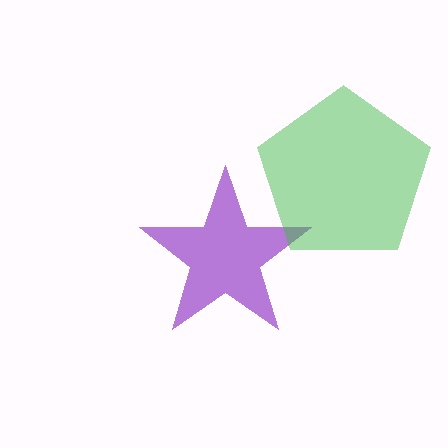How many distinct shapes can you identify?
There are 2 distinct shapes: a purple star, a green pentagon.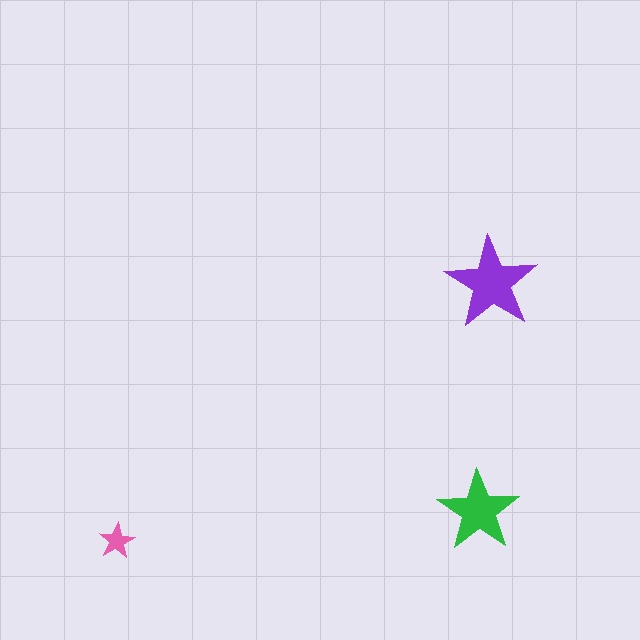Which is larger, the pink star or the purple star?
The purple one.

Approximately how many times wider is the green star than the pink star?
About 2.5 times wider.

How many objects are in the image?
There are 3 objects in the image.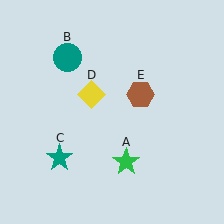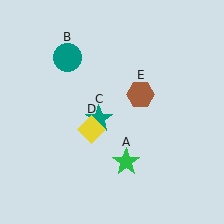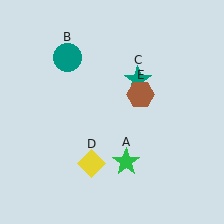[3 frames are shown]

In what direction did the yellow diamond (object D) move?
The yellow diamond (object D) moved down.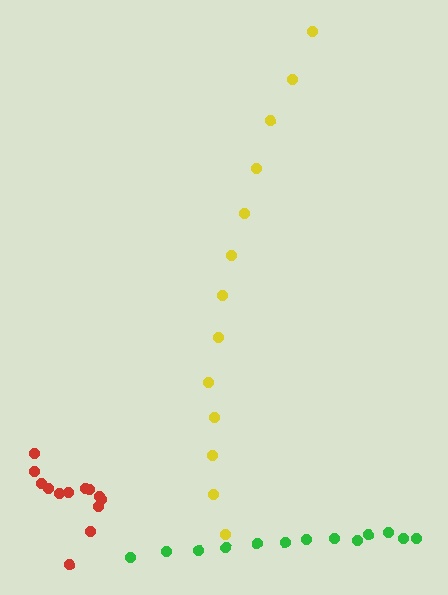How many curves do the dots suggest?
There are 3 distinct paths.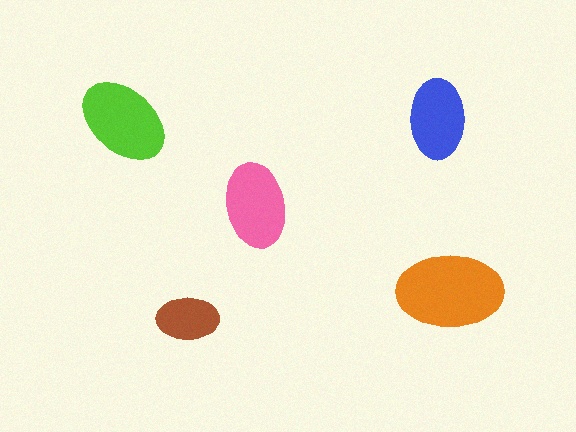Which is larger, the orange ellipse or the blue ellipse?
The orange one.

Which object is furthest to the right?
The orange ellipse is rightmost.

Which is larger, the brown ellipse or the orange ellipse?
The orange one.